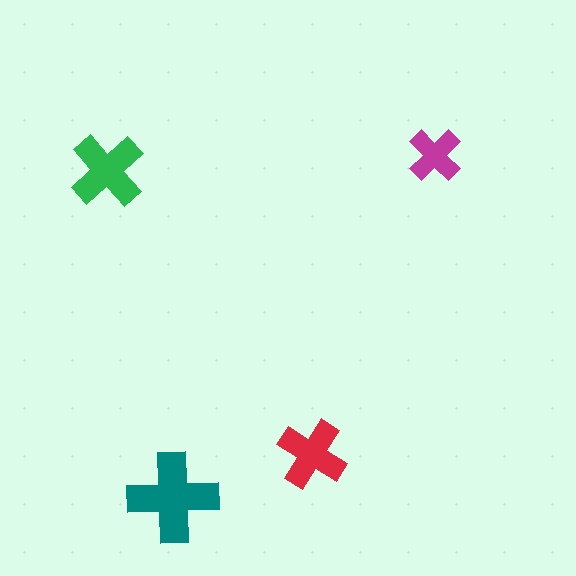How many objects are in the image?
There are 4 objects in the image.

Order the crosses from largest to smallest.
the teal one, the green one, the red one, the magenta one.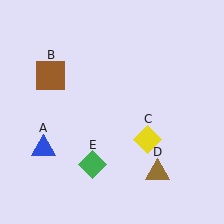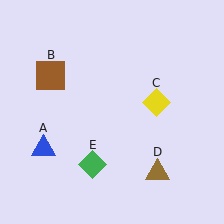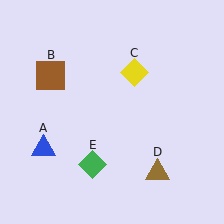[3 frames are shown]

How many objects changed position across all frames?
1 object changed position: yellow diamond (object C).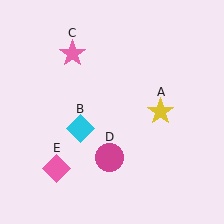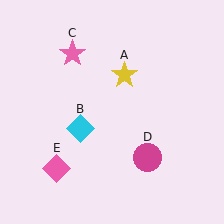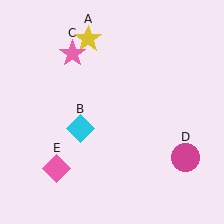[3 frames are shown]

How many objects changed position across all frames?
2 objects changed position: yellow star (object A), magenta circle (object D).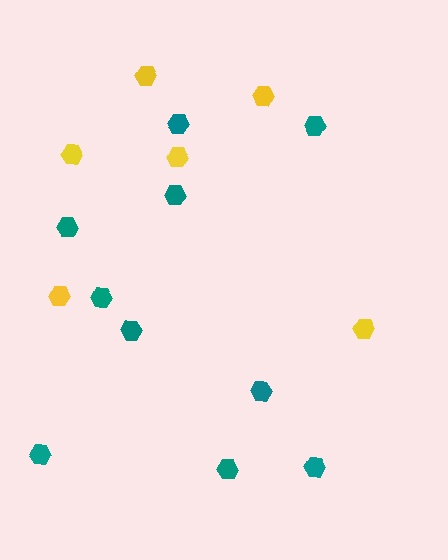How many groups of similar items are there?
There are 2 groups: one group of teal hexagons (10) and one group of yellow hexagons (6).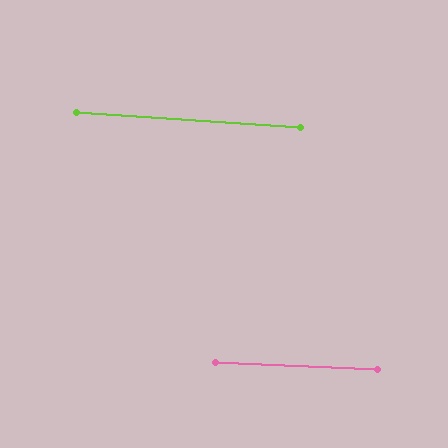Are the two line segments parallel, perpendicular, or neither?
Parallel — their directions differ by only 1.3°.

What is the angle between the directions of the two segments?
Approximately 1 degree.